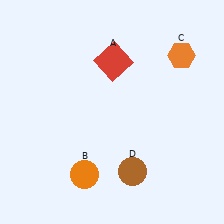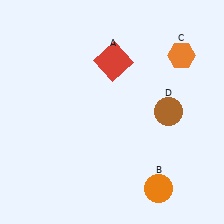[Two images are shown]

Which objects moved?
The objects that moved are: the orange circle (B), the brown circle (D).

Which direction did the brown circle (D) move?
The brown circle (D) moved up.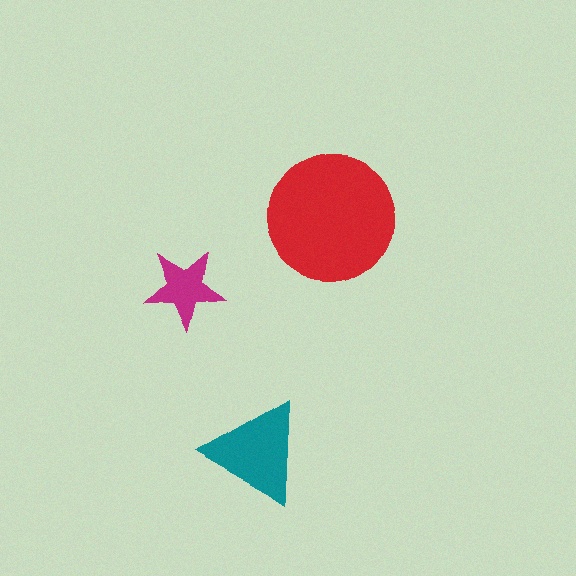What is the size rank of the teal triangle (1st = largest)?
2nd.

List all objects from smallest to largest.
The magenta star, the teal triangle, the red circle.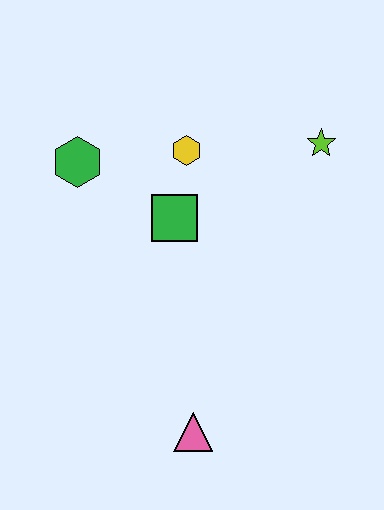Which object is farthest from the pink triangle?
The lime star is farthest from the pink triangle.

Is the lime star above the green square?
Yes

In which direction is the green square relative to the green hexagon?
The green square is to the right of the green hexagon.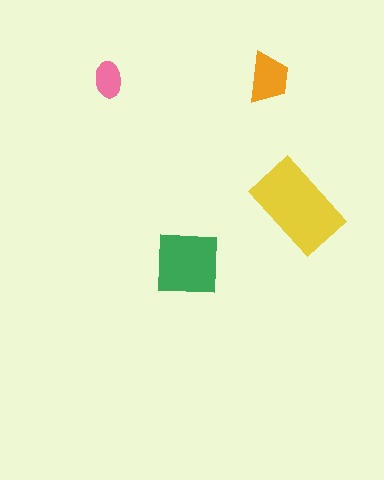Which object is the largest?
The yellow rectangle.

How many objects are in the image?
There are 4 objects in the image.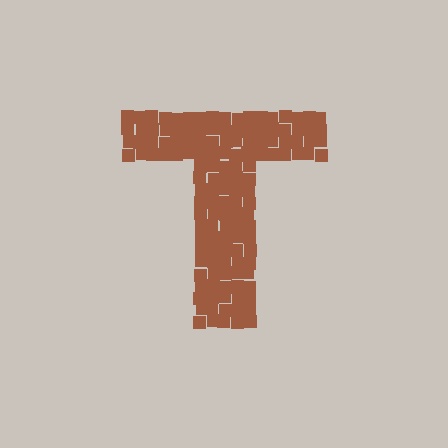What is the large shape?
The large shape is the letter T.